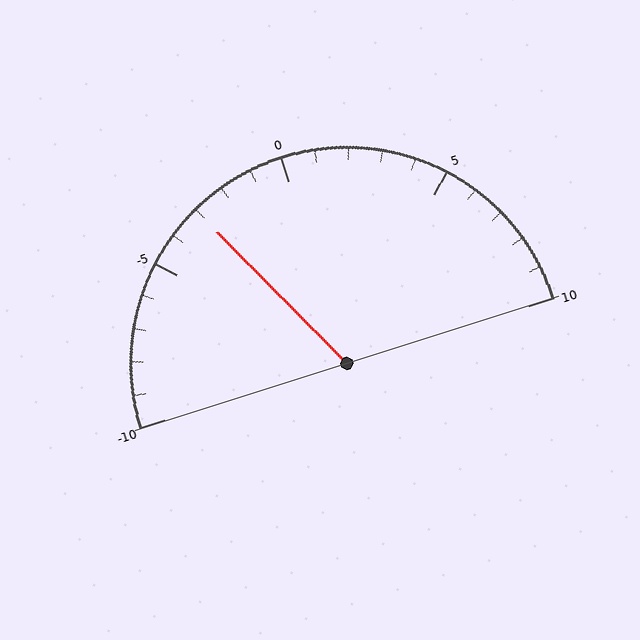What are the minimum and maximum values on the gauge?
The gauge ranges from -10 to 10.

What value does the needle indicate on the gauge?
The needle indicates approximately -3.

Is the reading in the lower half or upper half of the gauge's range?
The reading is in the lower half of the range (-10 to 10).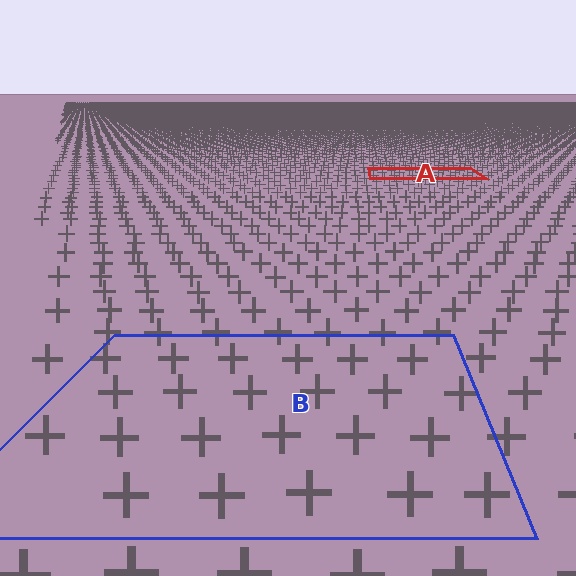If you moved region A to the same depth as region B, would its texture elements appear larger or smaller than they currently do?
They would appear larger. At a closer depth, the same texture elements are projected at a bigger on-screen size.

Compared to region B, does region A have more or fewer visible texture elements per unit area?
Region A has more texture elements per unit area — they are packed more densely because it is farther away.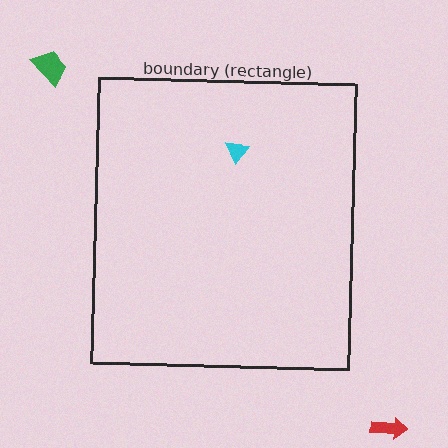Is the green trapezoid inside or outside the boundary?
Outside.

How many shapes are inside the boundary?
1 inside, 2 outside.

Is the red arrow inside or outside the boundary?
Outside.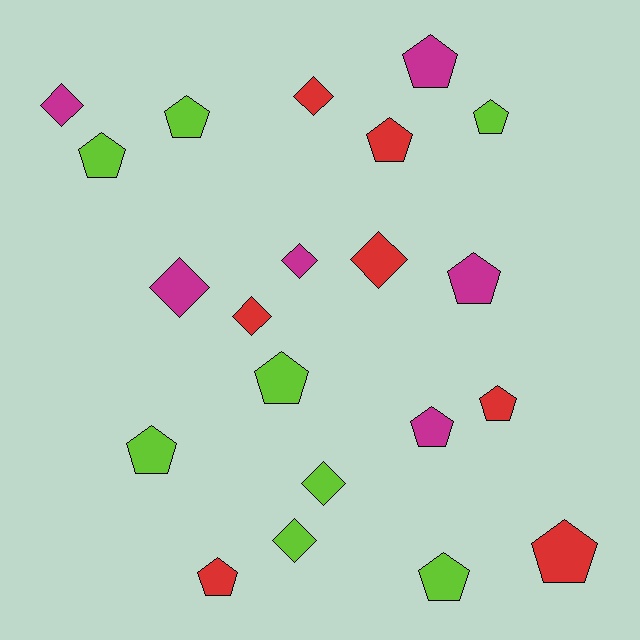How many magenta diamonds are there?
There are 3 magenta diamonds.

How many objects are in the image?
There are 21 objects.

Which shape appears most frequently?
Pentagon, with 13 objects.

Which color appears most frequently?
Lime, with 8 objects.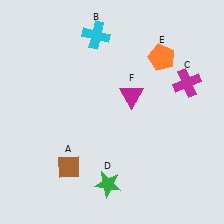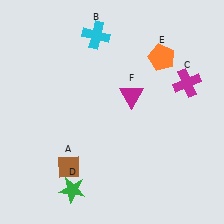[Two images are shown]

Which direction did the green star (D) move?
The green star (D) moved left.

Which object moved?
The green star (D) moved left.